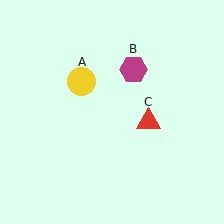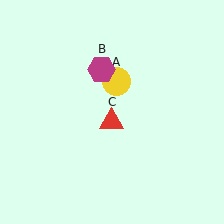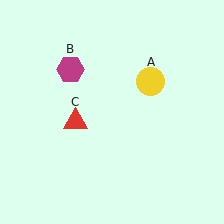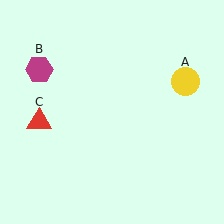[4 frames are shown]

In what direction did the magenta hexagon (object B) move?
The magenta hexagon (object B) moved left.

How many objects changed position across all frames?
3 objects changed position: yellow circle (object A), magenta hexagon (object B), red triangle (object C).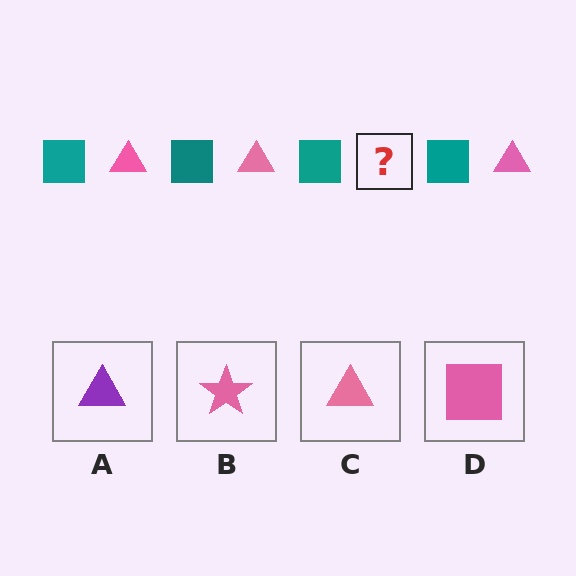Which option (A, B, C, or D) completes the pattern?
C.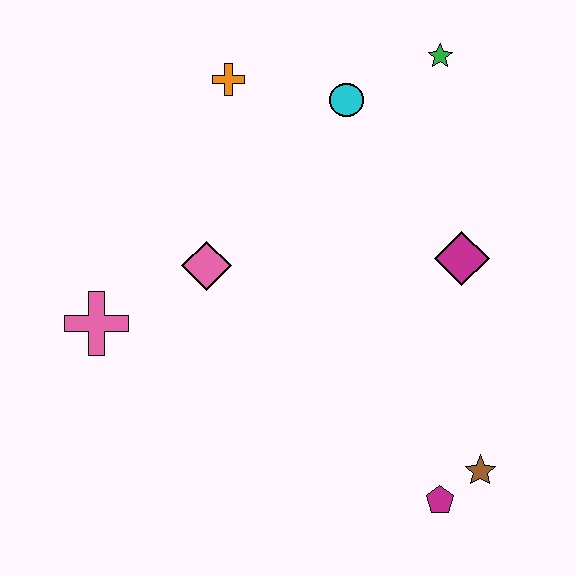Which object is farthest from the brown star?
The orange cross is farthest from the brown star.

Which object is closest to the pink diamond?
The pink cross is closest to the pink diamond.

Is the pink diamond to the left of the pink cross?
No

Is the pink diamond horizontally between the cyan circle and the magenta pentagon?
No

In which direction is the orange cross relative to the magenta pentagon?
The orange cross is above the magenta pentagon.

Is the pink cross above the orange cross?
No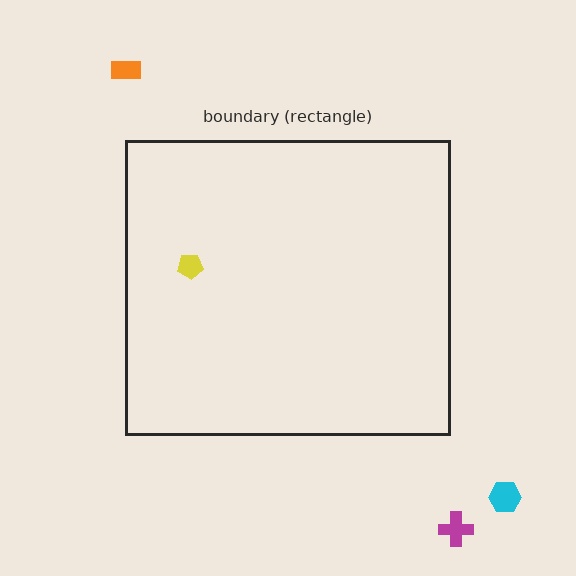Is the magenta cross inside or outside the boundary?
Outside.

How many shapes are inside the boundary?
1 inside, 3 outside.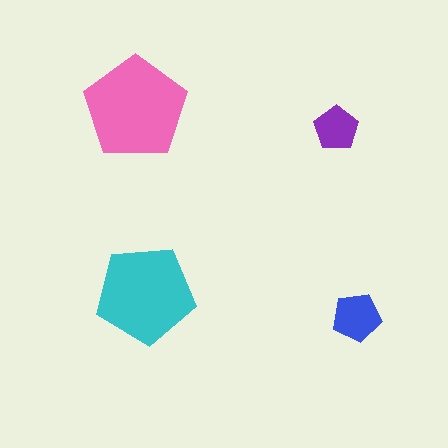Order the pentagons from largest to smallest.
the pink one, the cyan one, the blue one, the purple one.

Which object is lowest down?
The blue pentagon is bottommost.